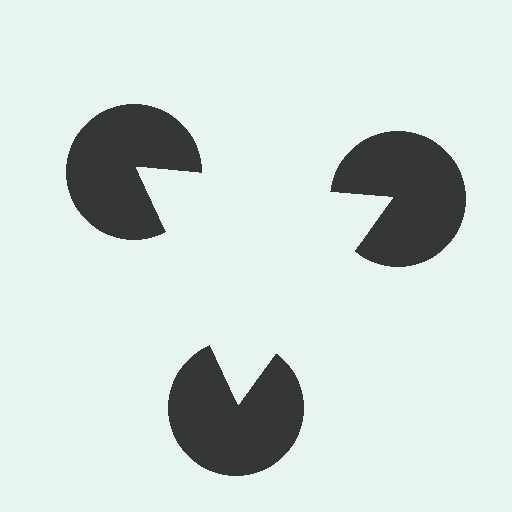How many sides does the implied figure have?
3 sides.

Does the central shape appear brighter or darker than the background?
It typically appears slightly brighter than the background, even though no actual brightness change is drawn.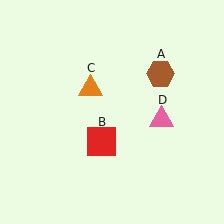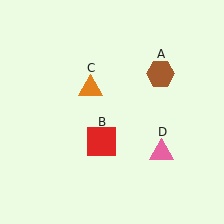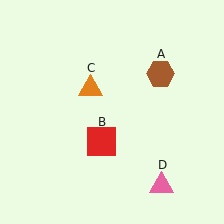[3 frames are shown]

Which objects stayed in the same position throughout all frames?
Brown hexagon (object A) and red square (object B) and orange triangle (object C) remained stationary.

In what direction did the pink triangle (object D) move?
The pink triangle (object D) moved down.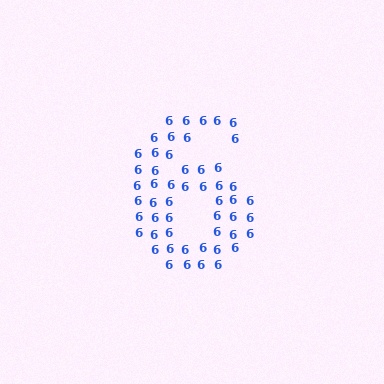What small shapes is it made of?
It is made of small digit 6's.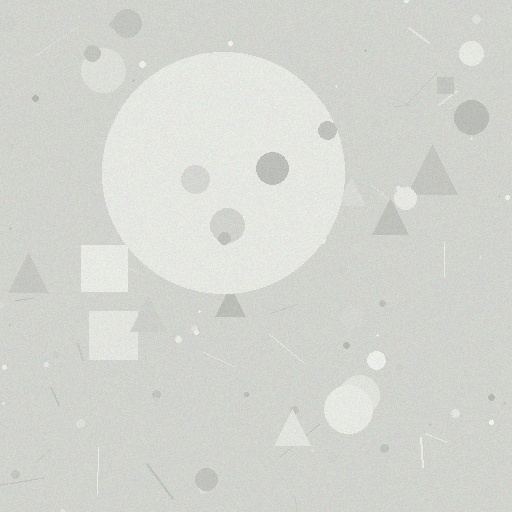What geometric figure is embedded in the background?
A circle is embedded in the background.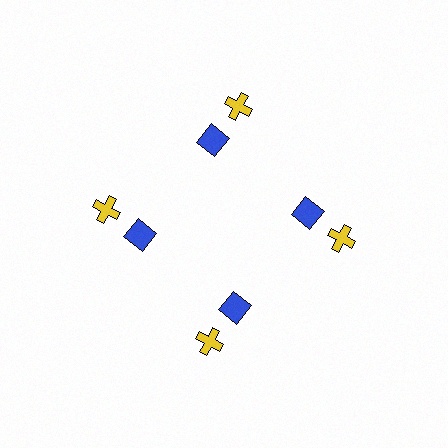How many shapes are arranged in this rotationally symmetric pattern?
There are 8 shapes, arranged in 4 groups of 2.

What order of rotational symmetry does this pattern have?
This pattern has 4-fold rotational symmetry.